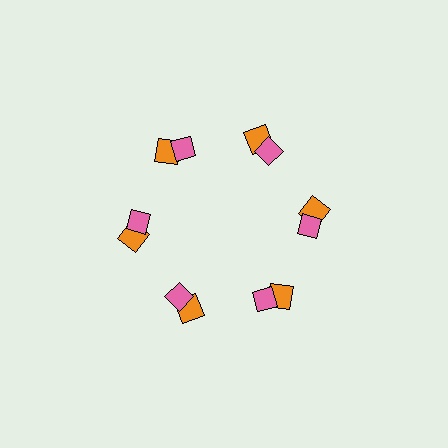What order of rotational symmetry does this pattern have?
This pattern has 6-fold rotational symmetry.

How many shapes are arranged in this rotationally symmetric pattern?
There are 12 shapes, arranged in 6 groups of 2.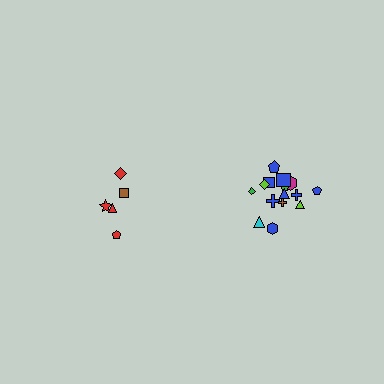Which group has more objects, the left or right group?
The right group.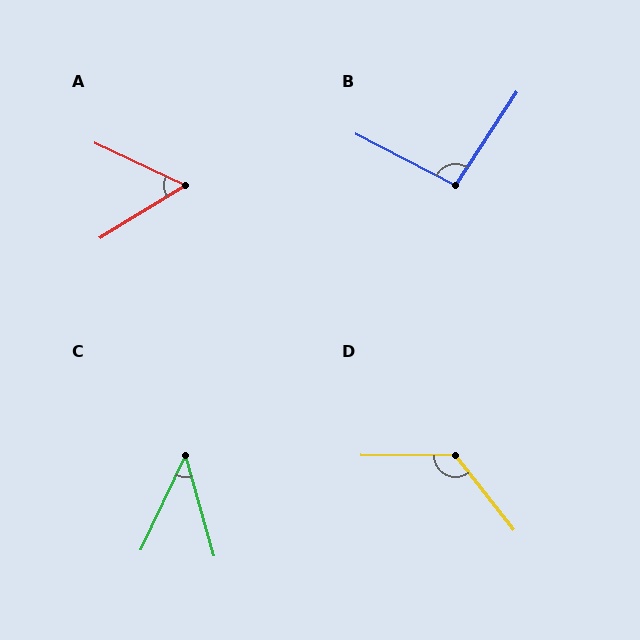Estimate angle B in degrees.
Approximately 96 degrees.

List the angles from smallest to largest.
C (41°), A (56°), B (96°), D (128°).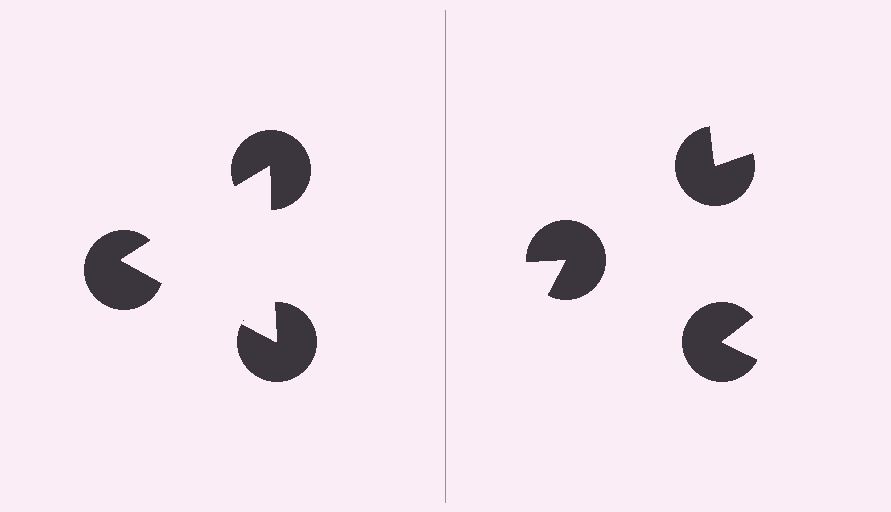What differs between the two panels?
The pac-man discs are positioned identically on both sides; only the wedge orientations differ. On the left they align to a triangle; on the right they are misaligned.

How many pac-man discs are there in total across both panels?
6 — 3 on each side.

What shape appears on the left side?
An illusory triangle.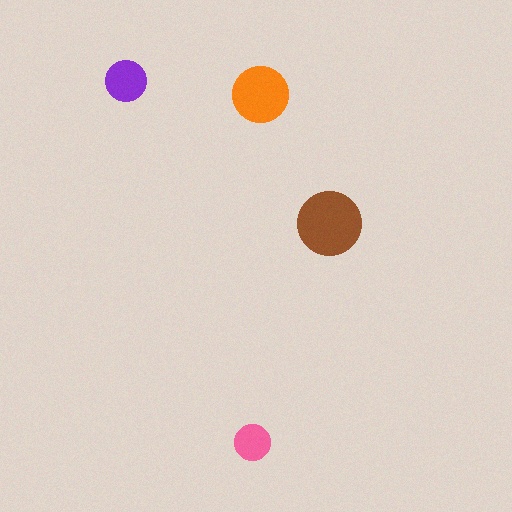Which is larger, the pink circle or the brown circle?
The brown one.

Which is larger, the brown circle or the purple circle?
The brown one.